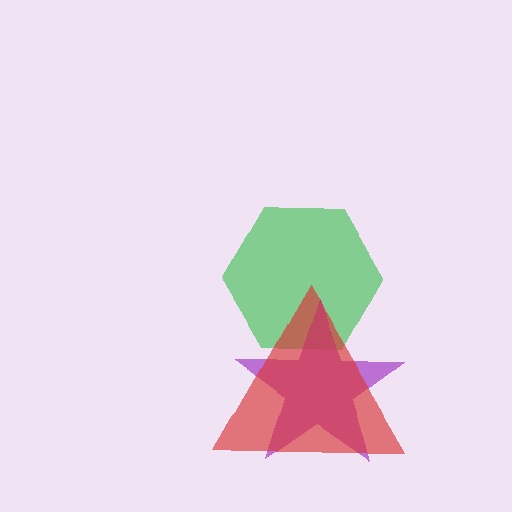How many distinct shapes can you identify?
There are 3 distinct shapes: a green hexagon, a purple star, a red triangle.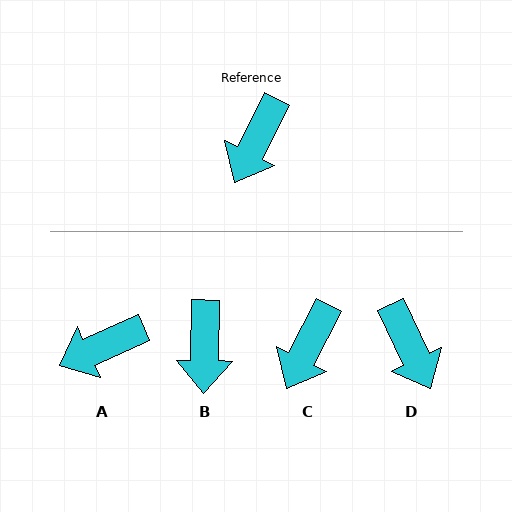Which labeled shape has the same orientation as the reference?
C.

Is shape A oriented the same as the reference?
No, it is off by about 39 degrees.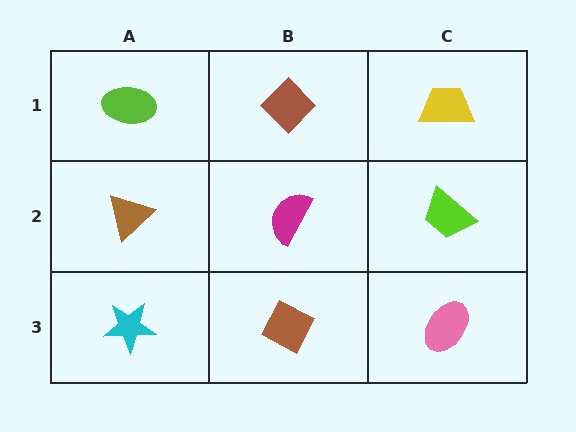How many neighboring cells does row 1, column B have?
3.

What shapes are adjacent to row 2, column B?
A brown diamond (row 1, column B), a brown diamond (row 3, column B), a brown triangle (row 2, column A), a lime trapezoid (row 2, column C).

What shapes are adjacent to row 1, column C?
A lime trapezoid (row 2, column C), a brown diamond (row 1, column B).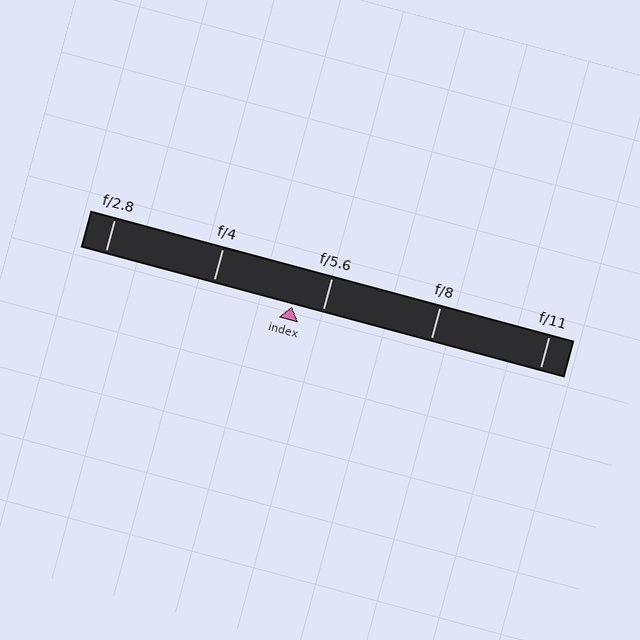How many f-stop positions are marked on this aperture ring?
There are 5 f-stop positions marked.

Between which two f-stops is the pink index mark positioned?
The index mark is between f/4 and f/5.6.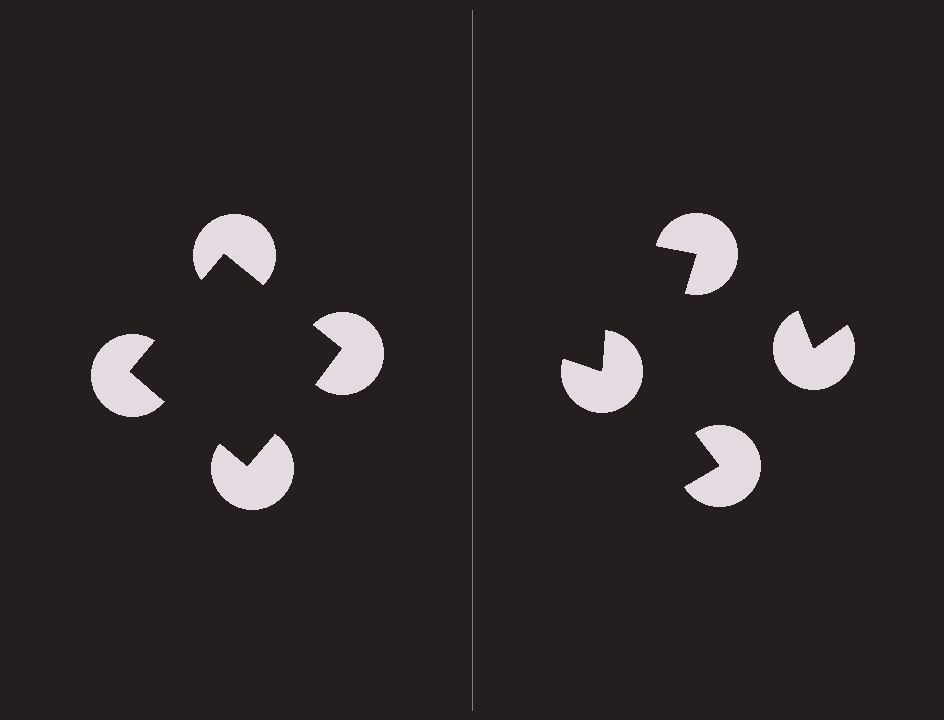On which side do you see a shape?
An illusory square appears on the left side. On the right side the wedge cuts are rotated, so no coherent shape forms.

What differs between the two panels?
The pac-man discs are positioned identically on both sides; only the wedge orientations differ. On the left they align to a square; on the right they are misaligned.